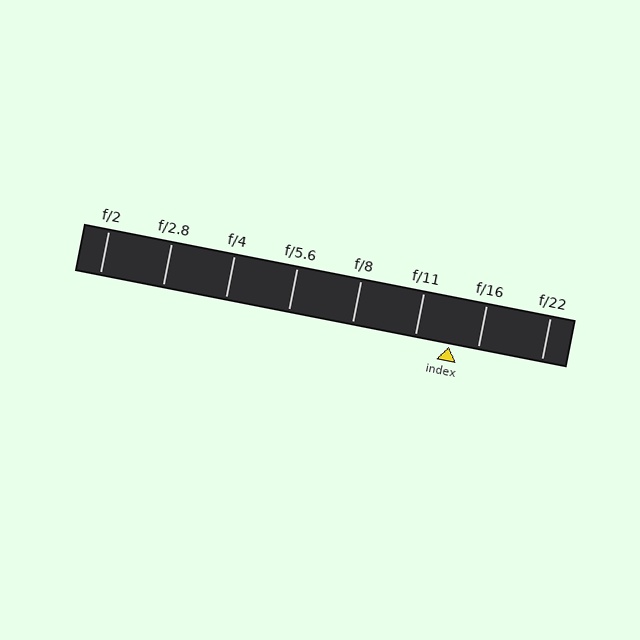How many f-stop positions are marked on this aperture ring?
There are 8 f-stop positions marked.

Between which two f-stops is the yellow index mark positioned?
The index mark is between f/11 and f/16.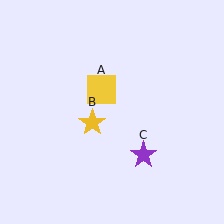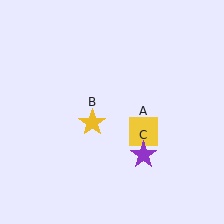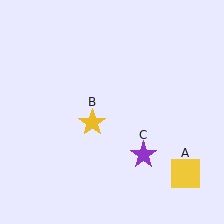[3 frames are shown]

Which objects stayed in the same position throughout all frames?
Yellow star (object B) and purple star (object C) remained stationary.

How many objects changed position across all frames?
1 object changed position: yellow square (object A).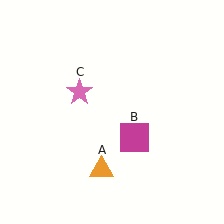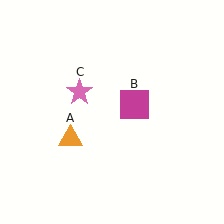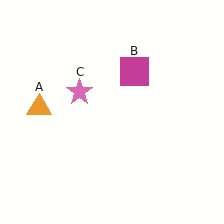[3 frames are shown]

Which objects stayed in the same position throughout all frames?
Pink star (object C) remained stationary.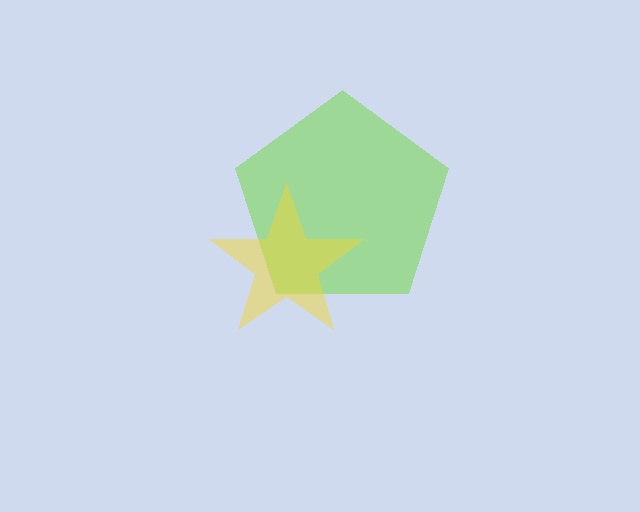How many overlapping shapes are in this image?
There are 2 overlapping shapes in the image.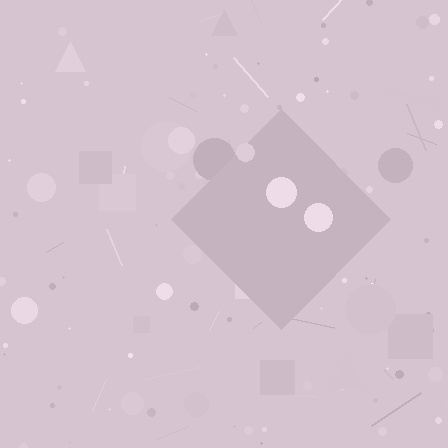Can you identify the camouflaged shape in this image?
The camouflaged shape is a diamond.